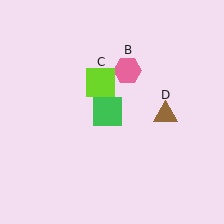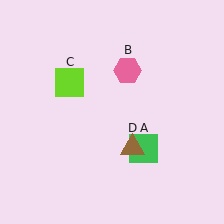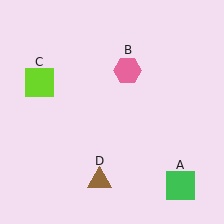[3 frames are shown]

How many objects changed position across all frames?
3 objects changed position: green square (object A), lime square (object C), brown triangle (object D).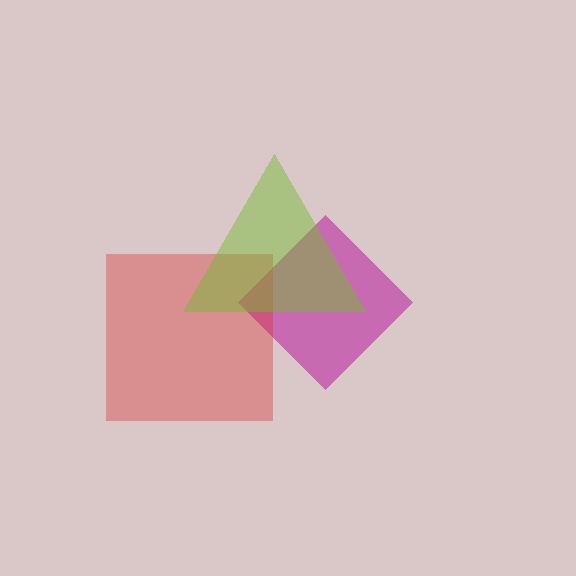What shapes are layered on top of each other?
The layered shapes are: a magenta diamond, a red square, a lime triangle.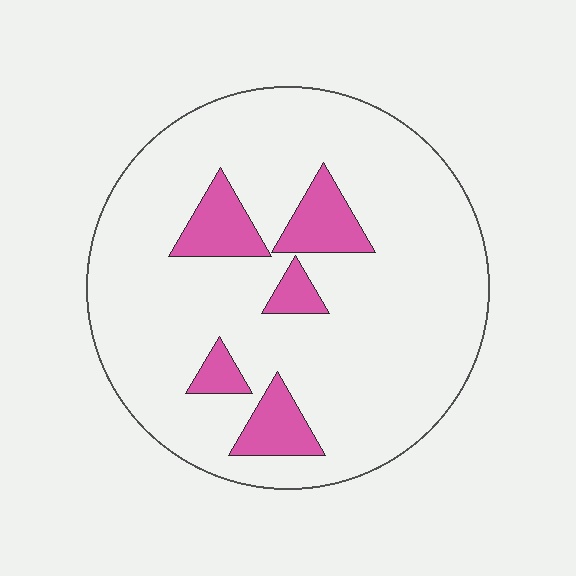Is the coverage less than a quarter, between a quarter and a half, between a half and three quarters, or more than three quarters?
Less than a quarter.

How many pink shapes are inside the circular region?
5.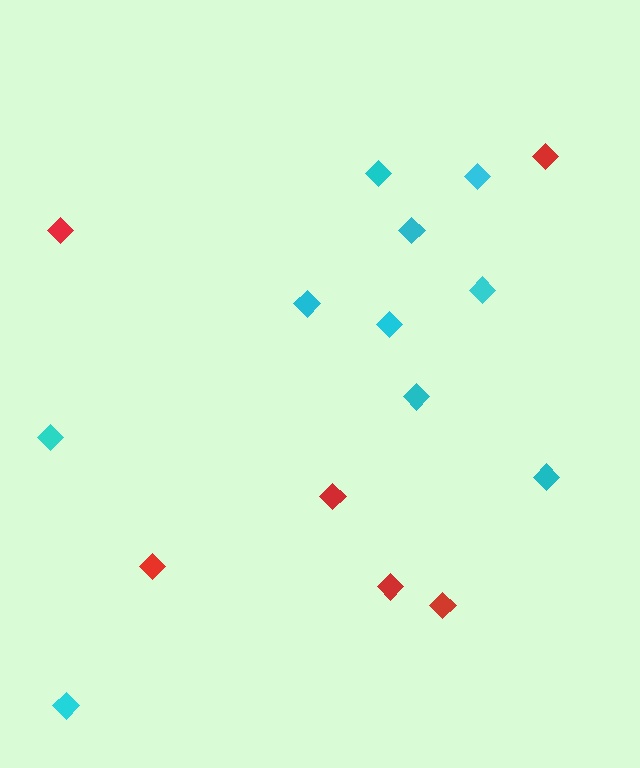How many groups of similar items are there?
There are 2 groups: one group of cyan diamonds (10) and one group of red diamonds (6).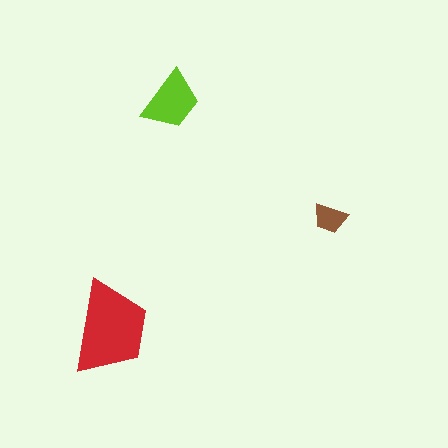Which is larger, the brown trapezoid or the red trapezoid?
The red one.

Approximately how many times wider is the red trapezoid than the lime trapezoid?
About 1.5 times wider.